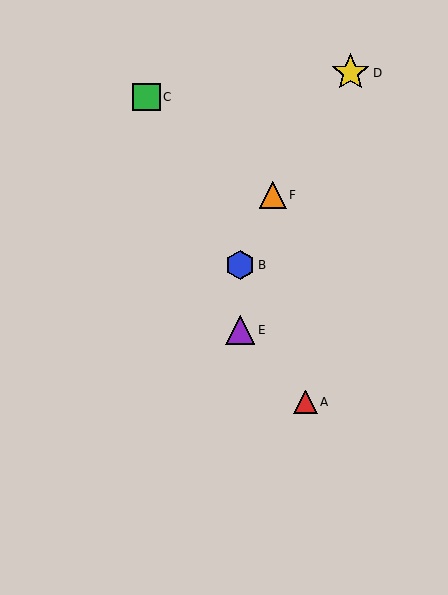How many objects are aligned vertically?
2 objects (B, E) are aligned vertically.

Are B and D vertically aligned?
No, B is at x≈240 and D is at x≈351.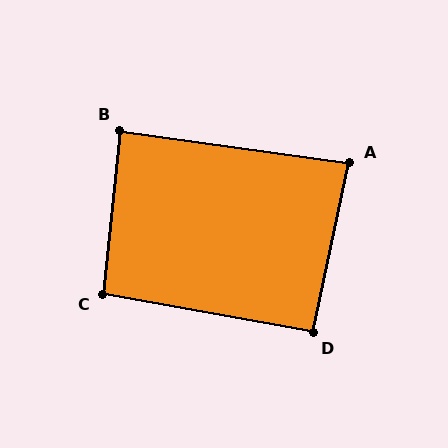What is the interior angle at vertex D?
Approximately 92 degrees (approximately right).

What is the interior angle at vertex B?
Approximately 88 degrees (approximately right).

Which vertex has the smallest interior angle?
A, at approximately 86 degrees.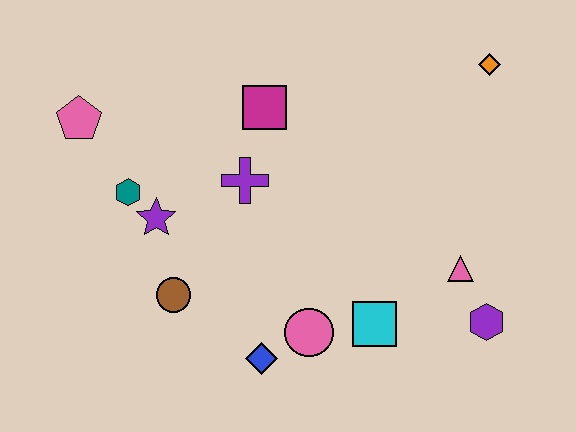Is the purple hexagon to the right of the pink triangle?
Yes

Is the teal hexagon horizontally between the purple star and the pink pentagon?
Yes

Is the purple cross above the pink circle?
Yes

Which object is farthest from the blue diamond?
The orange diamond is farthest from the blue diamond.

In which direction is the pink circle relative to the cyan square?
The pink circle is to the left of the cyan square.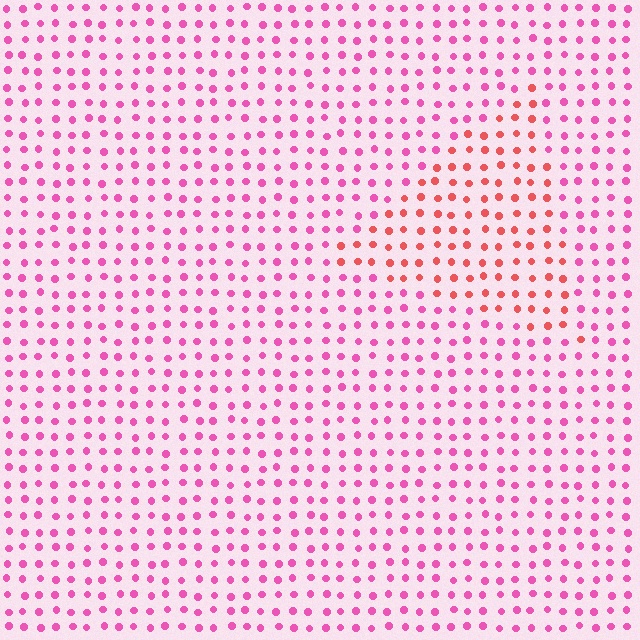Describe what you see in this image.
The image is filled with small pink elements in a uniform arrangement. A triangle-shaped region is visible where the elements are tinted to a slightly different hue, forming a subtle color boundary.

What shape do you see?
I see a triangle.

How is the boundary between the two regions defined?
The boundary is defined purely by a slight shift in hue (about 36 degrees). Spacing, size, and orientation are identical on both sides.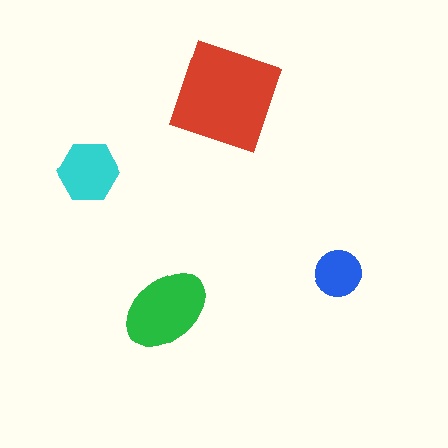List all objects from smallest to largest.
The blue circle, the cyan hexagon, the green ellipse, the red diamond.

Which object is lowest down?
The green ellipse is bottommost.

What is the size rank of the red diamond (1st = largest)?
1st.